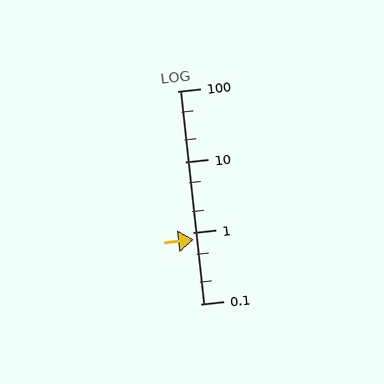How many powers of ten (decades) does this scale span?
The scale spans 3 decades, from 0.1 to 100.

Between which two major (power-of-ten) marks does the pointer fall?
The pointer is between 0.1 and 1.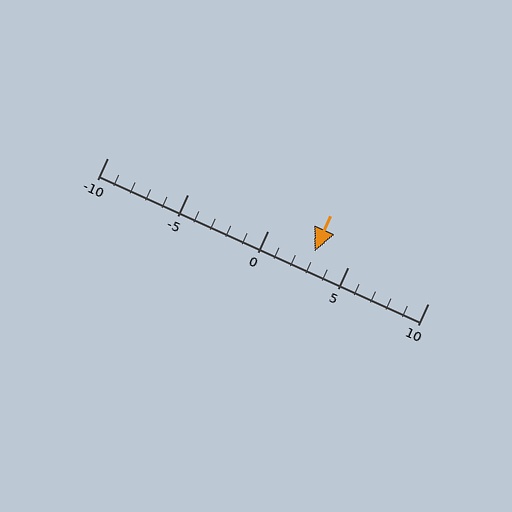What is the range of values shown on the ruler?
The ruler shows values from -10 to 10.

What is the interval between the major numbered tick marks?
The major tick marks are spaced 5 units apart.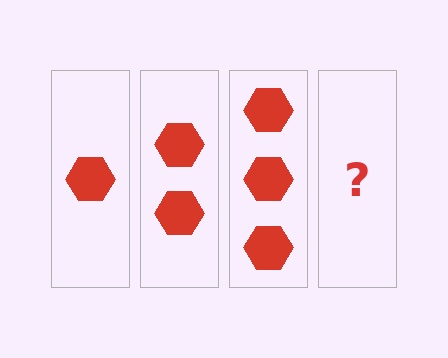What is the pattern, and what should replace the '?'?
The pattern is that each step adds one more hexagon. The '?' should be 4 hexagons.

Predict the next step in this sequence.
The next step is 4 hexagons.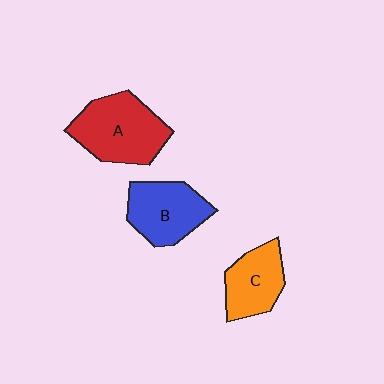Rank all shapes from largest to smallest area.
From largest to smallest: A (red), B (blue), C (orange).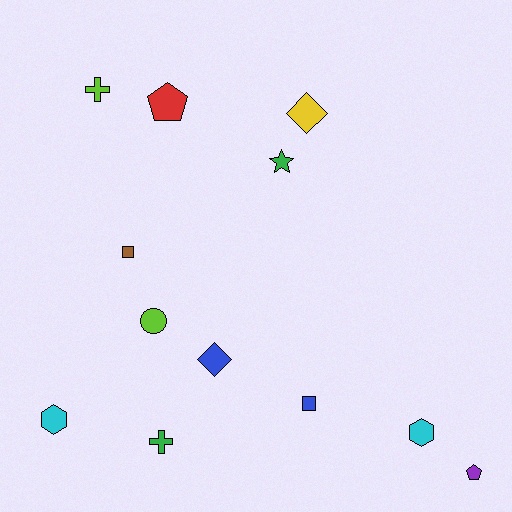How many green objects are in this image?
There are 2 green objects.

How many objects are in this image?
There are 12 objects.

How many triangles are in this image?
There are no triangles.